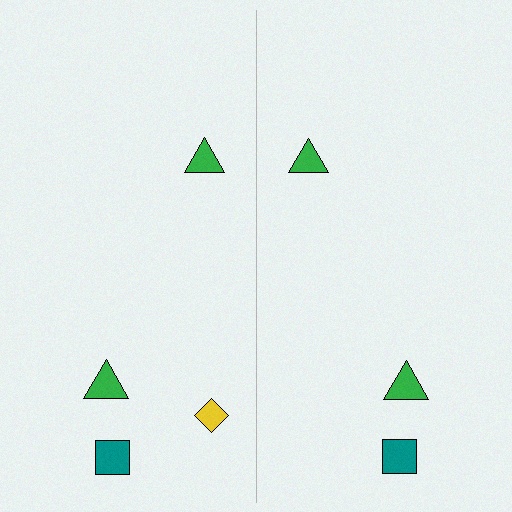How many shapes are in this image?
There are 7 shapes in this image.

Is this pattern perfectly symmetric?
No, the pattern is not perfectly symmetric. A yellow diamond is missing from the right side.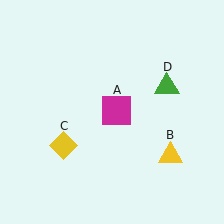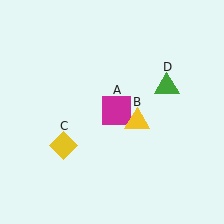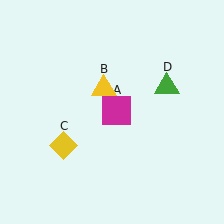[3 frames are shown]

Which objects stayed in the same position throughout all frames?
Magenta square (object A) and yellow diamond (object C) and green triangle (object D) remained stationary.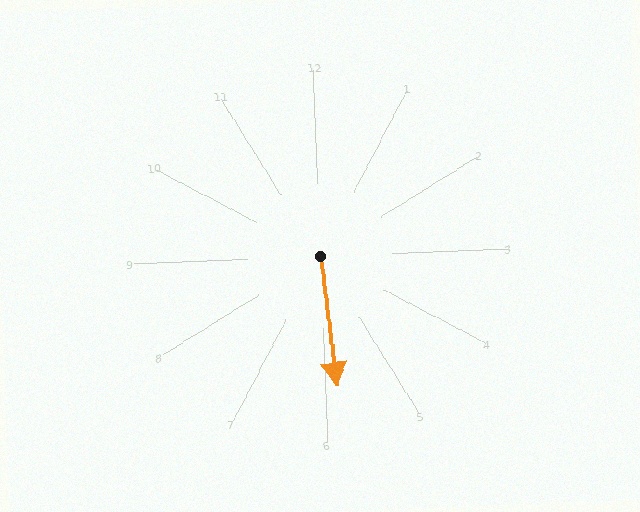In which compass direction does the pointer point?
South.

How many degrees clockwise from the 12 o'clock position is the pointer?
Approximately 175 degrees.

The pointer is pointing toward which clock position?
Roughly 6 o'clock.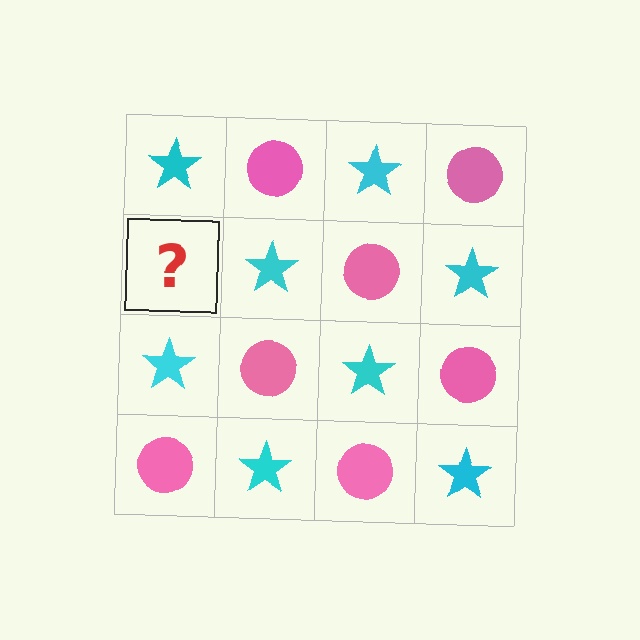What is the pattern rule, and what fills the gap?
The rule is that it alternates cyan star and pink circle in a checkerboard pattern. The gap should be filled with a pink circle.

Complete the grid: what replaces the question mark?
The question mark should be replaced with a pink circle.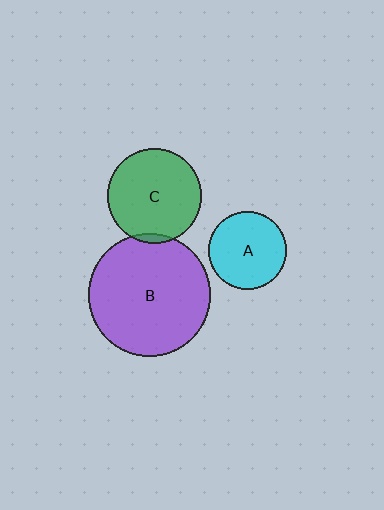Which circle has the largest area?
Circle B (purple).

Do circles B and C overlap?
Yes.